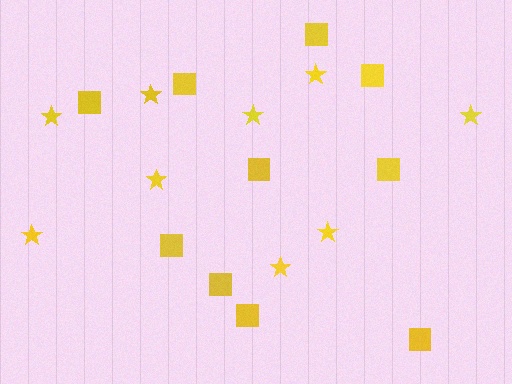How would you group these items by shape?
There are 2 groups: one group of stars (9) and one group of squares (10).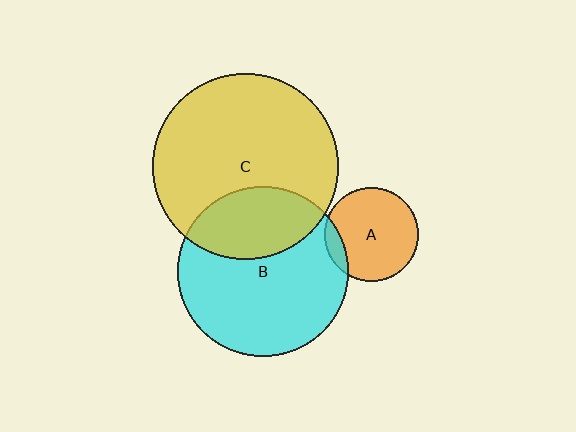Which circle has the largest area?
Circle C (yellow).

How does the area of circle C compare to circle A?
Approximately 3.9 times.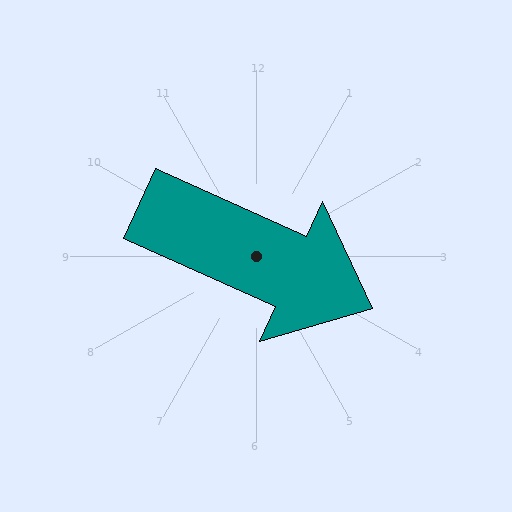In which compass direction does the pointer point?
Southeast.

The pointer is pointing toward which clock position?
Roughly 4 o'clock.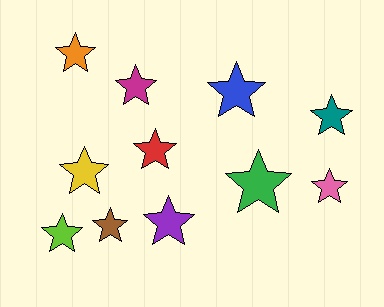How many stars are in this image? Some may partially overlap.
There are 11 stars.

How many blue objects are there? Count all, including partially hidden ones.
There is 1 blue object.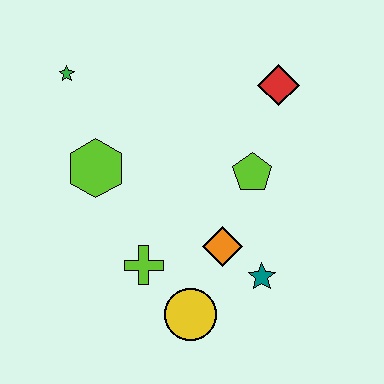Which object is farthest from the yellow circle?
The green star is farthest from the yellow circle.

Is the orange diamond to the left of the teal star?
Yes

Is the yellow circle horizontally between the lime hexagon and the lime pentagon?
Yes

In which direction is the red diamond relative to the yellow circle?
The red diamond is above the yellow circle.